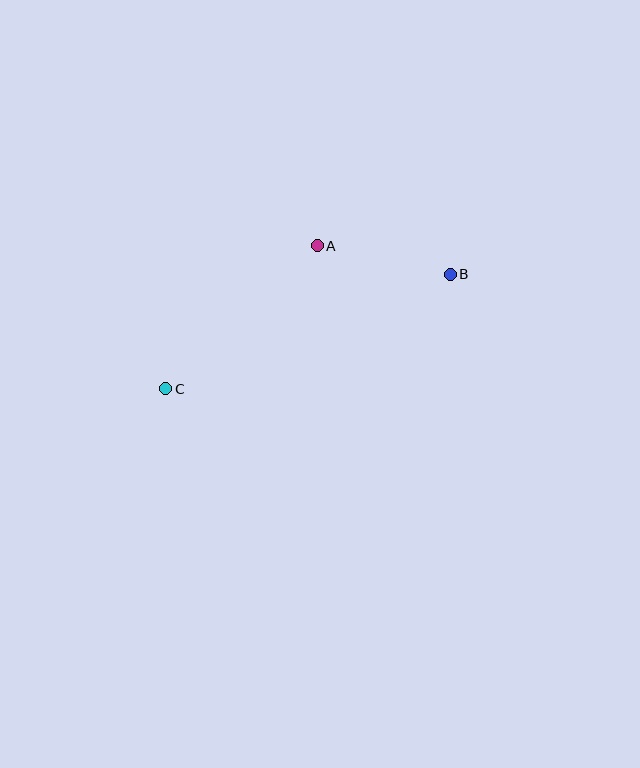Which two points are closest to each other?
Points A and B are closest to each other.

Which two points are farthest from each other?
Points B and C are farthest from each other.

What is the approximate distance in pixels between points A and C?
The distance between A and C is approximately 208 pixels.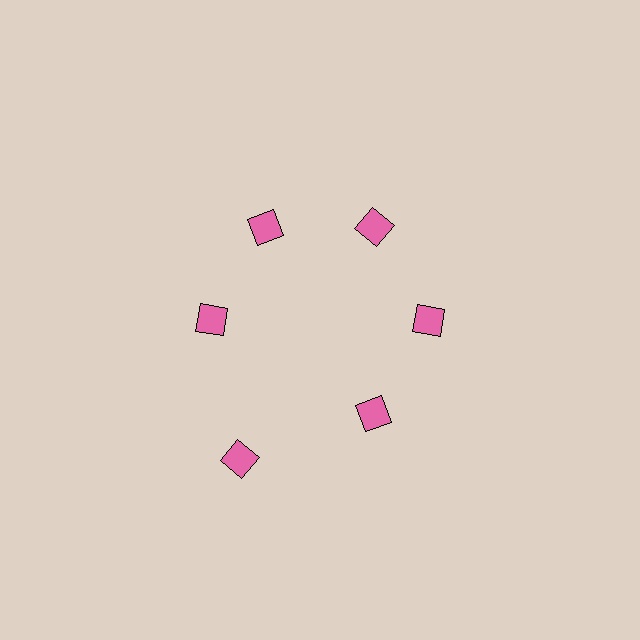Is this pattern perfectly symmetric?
No. The 6 pink diamonds are arranged in a ring, but one element near the 7 o'clock position is pushed outward from the center, breaking the 6-fold rotational symmetry.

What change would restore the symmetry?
The symmetry would be restored by moving it inward, back onto the ring so that all 6 diamonds sit at equal angles and equal distance from the center.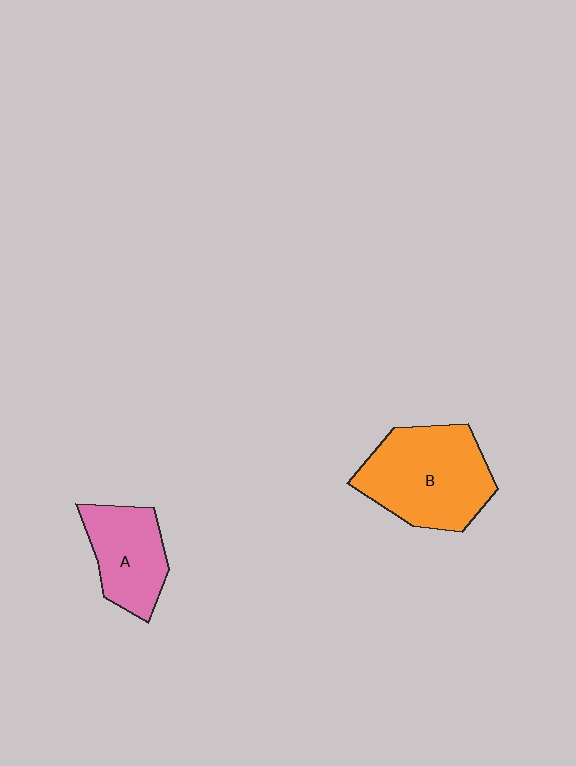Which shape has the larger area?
Shape B (orange).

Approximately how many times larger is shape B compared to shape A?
Approximately 1.5 times.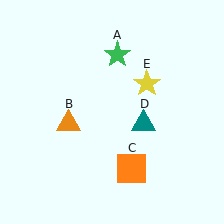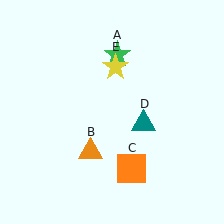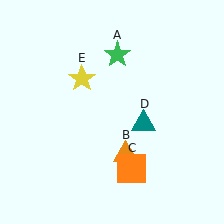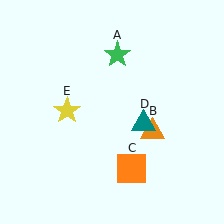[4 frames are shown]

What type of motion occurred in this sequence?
The orange triangle (object B), yellow star (object E) rotated counterclockwise around the center of the scene.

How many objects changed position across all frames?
2 objects changed position: orange triangle (object B), yellow star (object E).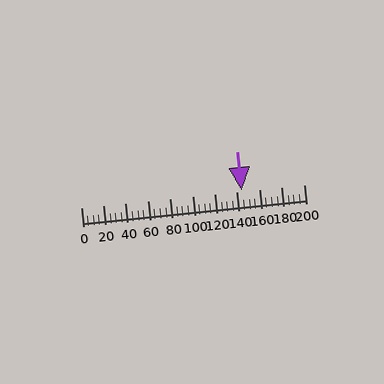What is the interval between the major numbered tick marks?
The major tick marks are spaced 20 units apart.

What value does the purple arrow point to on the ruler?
The purple arrow points to approximately 144.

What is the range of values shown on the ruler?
The ruler shows values from 0 to 200.